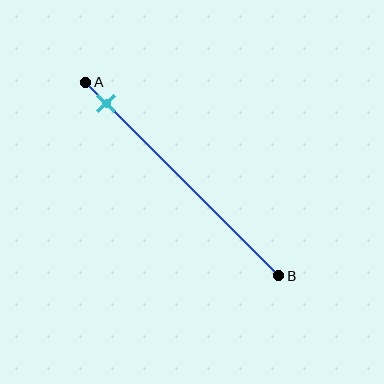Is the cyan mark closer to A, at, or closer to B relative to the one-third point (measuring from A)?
The cyan mark is closer to point A than the one-third point of segment AB.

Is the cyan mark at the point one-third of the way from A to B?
No, the mark is at about 10% from A, not at the 33% one-third point.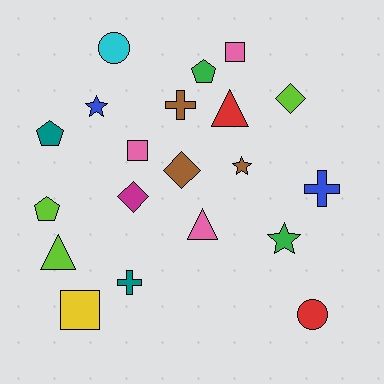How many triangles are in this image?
There are 3 triangles.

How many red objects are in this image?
There are 2 red objects.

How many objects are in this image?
There are 20 objects.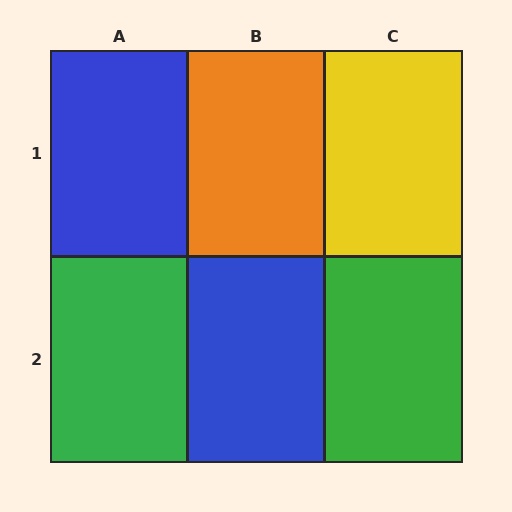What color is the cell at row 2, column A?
Green.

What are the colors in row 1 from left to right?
Blue, orange, yellow.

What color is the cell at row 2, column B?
Blue.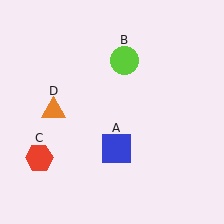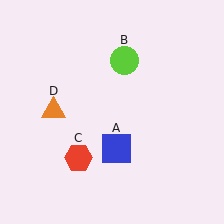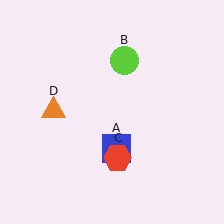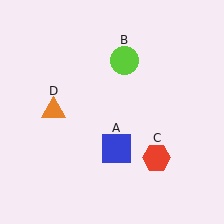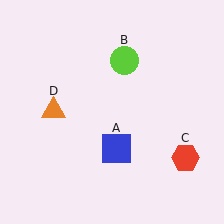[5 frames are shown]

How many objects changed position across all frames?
1 object changed position: red hexagon (object C).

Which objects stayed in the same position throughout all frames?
Blue square (object A) and lime circle (object B) and orange triangle (object D) remained stationary.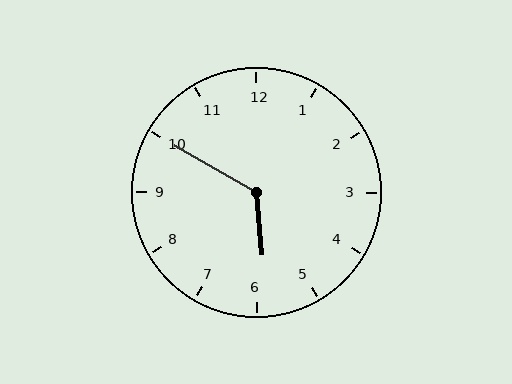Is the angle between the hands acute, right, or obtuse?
It is obtuse.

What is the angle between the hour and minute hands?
Approximately 125 degrees.